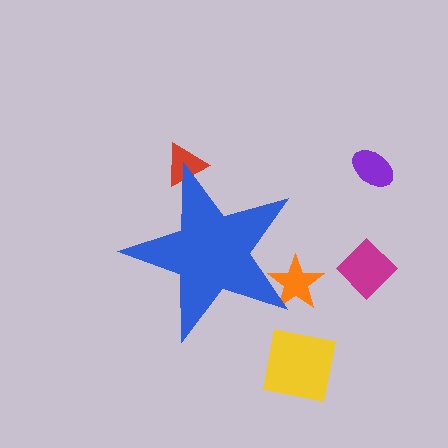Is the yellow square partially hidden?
No, the yellow square is fully visible.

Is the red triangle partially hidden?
Yes, the red triangle is partially hidden behind the blue star.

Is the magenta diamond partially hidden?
No, the magenta diamond is fully visible.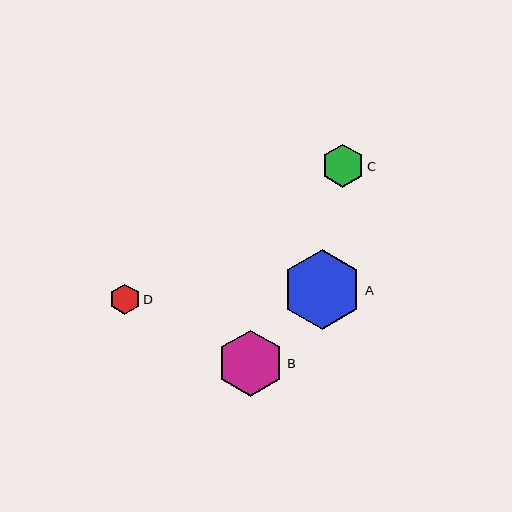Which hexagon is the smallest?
Hexagon D is the smallest with a size of approximately 30 pixels.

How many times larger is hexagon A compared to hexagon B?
Hexagon A is approximately 1.2 times the size of hexagon B.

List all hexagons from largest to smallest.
From largest to smallest: A, B, C, D.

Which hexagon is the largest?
Hexagon A is the largest with a size of approximately 79 pixels.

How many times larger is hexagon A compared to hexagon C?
Hexagon A is approximately 1.9 times the size of hexagon C.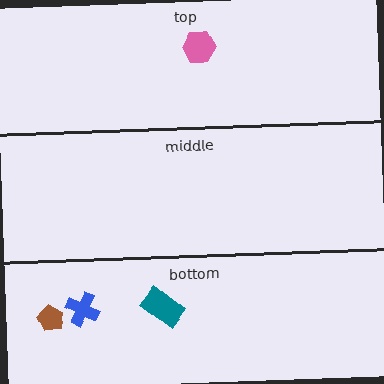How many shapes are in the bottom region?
3.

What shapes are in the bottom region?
The teal rectangle, the brown pentagon, the blue cross.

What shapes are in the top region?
The pink hexagon.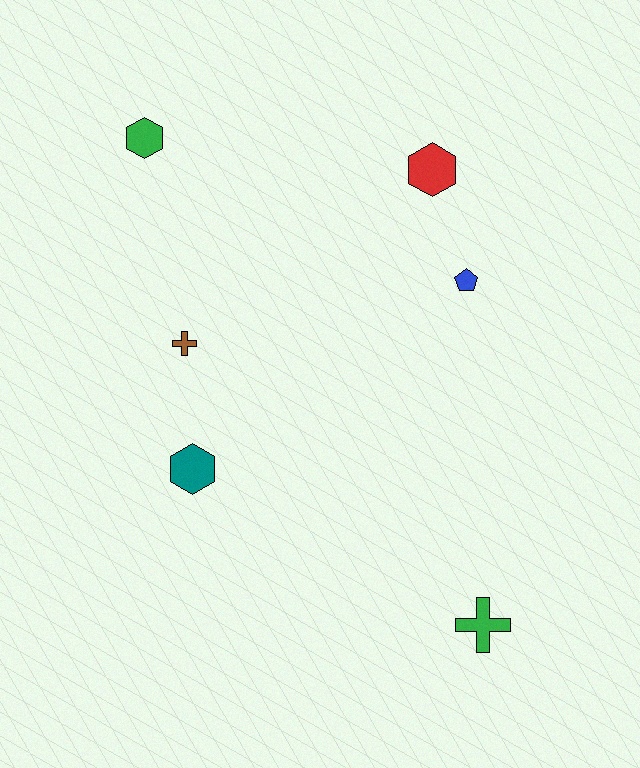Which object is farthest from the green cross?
The green hexagon is farthest from the green cross.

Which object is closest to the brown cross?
The teal hexagon is closest to the brown cross.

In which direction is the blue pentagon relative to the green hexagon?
The blue pentagon is to the right of the green hexagon.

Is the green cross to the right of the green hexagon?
Yes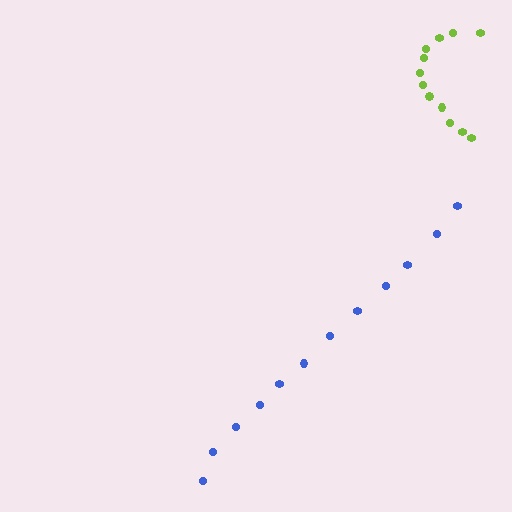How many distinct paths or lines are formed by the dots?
There are 2 distinct paths.